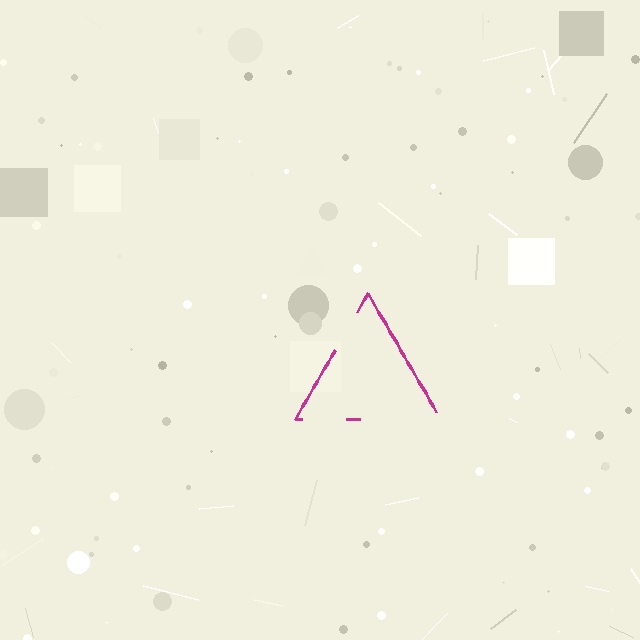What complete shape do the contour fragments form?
The contour fragments form a triangle.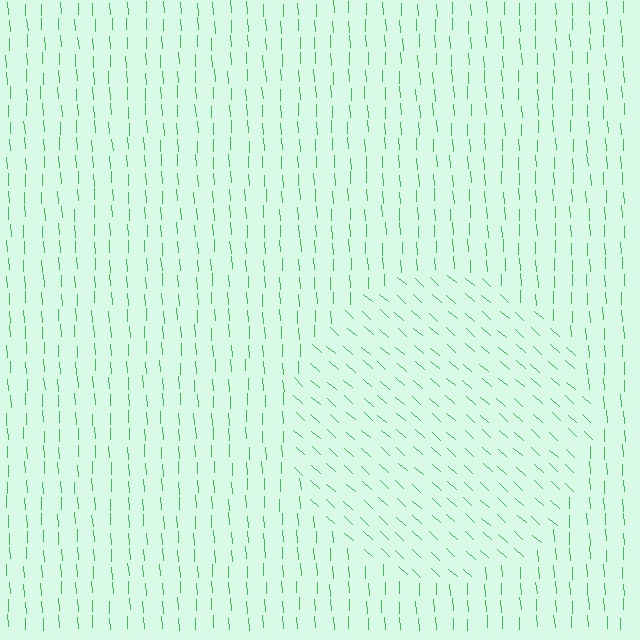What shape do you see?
I see a circle.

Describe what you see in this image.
The image is filled with small green line segments. A circle region in the image has lines oriented differently from the surrounding lines, creating a visible texture boundary.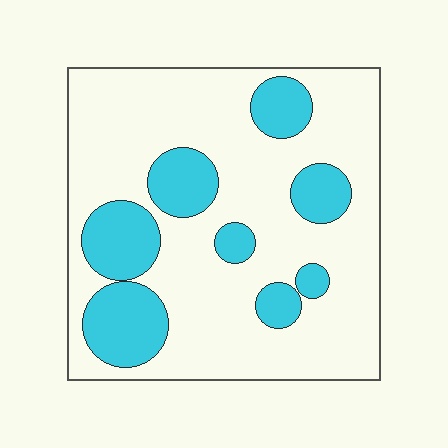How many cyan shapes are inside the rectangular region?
8.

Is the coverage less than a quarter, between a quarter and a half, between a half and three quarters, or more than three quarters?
Between a quarter and a half.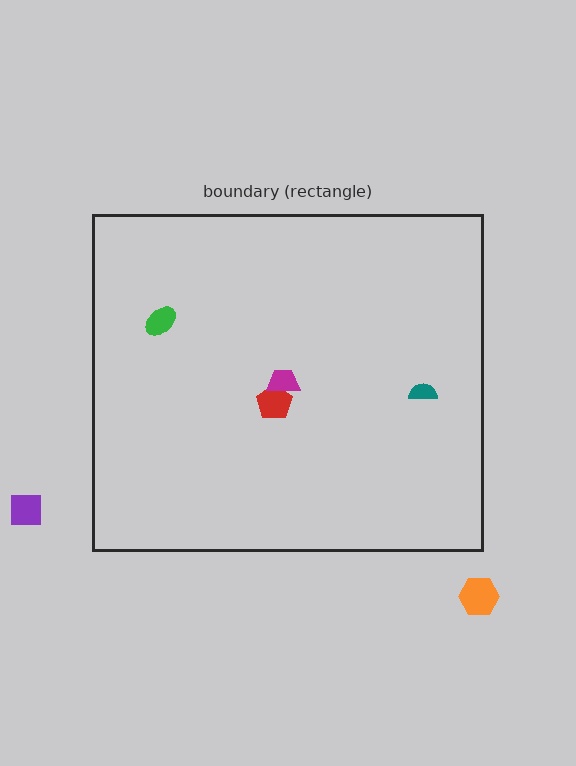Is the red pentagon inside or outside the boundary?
Inside.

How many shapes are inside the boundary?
4 inside, 2 outside.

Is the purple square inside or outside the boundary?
Outside.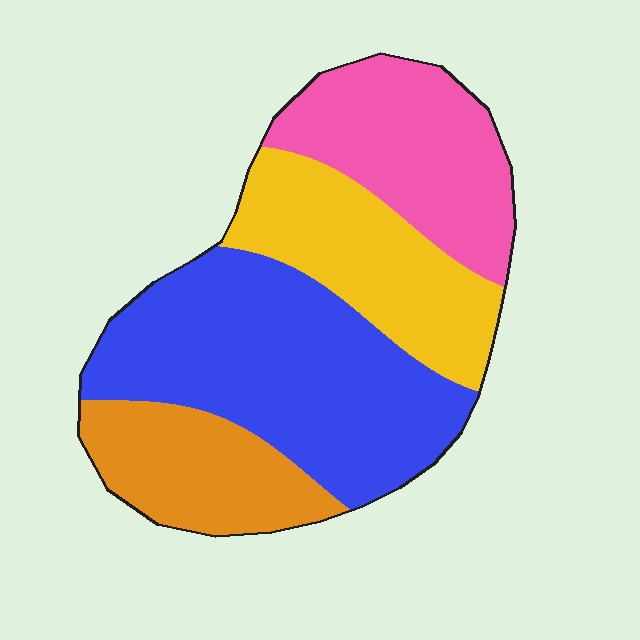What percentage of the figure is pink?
Pink takes up about one fifth (1/5) of the figure.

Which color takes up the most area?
Blue, at roughly 40%.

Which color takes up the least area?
Orange, at roughly 15%.